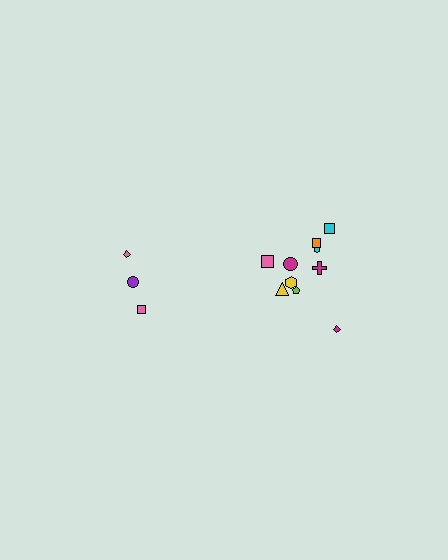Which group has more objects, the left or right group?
The right group.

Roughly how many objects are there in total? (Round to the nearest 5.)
Roughly 15 objects in total.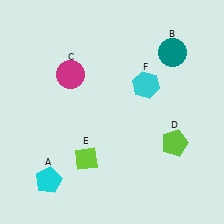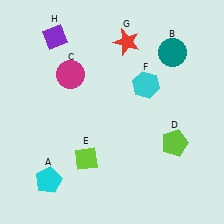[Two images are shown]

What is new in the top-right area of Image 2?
A red star (G) was added in the top-right area of Image 2.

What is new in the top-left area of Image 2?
A purple diamond (H) was added in the top-left area of Image 2.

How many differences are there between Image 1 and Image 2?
There are 2 differences between the two images.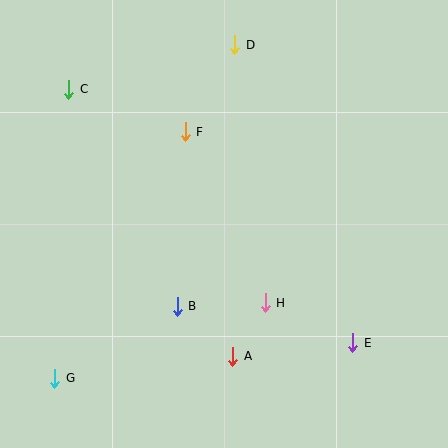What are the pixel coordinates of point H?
Point H is at (265, 303).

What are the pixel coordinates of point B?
Point B is at (177, 306).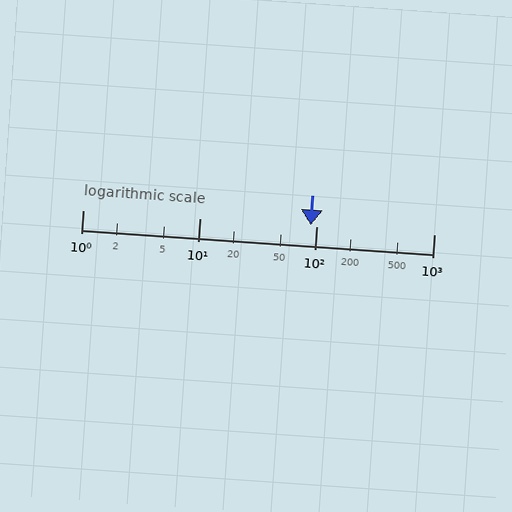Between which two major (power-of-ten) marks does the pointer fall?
The pointer is between 10 and 100.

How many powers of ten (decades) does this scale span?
The scale spans 3 decades, from 1 to 1000.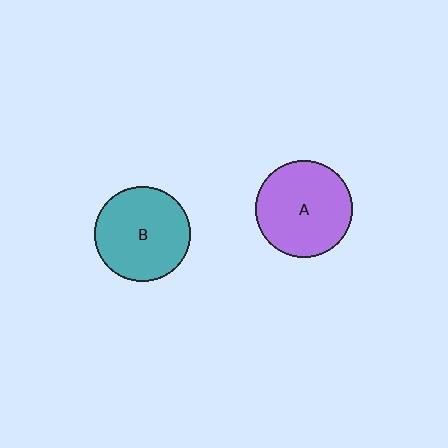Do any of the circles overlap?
No, none of the circles overlap.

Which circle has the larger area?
Circle A (purple).